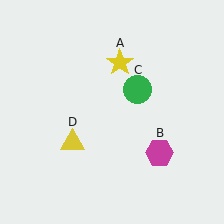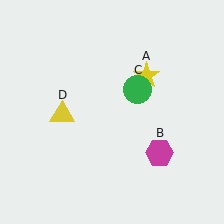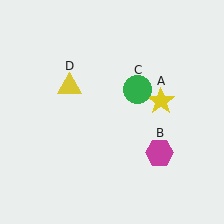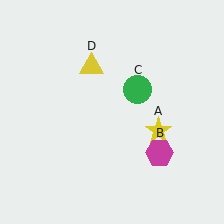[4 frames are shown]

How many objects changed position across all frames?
2 objects changed position: yellow star (object A), yellow triangle (object D).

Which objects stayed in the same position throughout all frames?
Magenta hexagon (object B) and green circle (object C) remained stationary.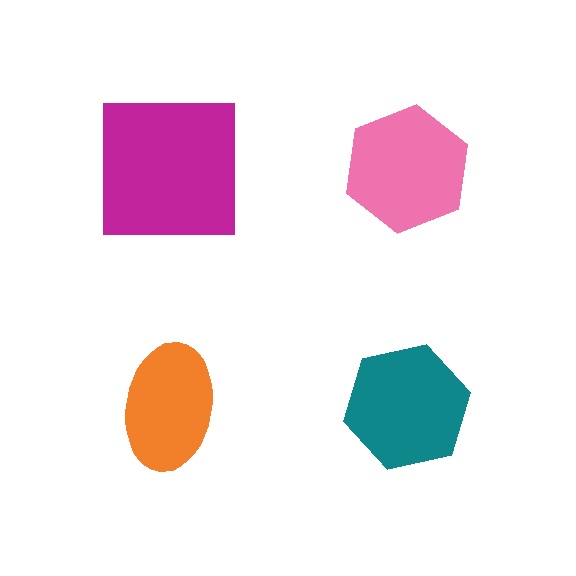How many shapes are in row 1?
2 shapes.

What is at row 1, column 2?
A pink hexagon.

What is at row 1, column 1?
A magenta square.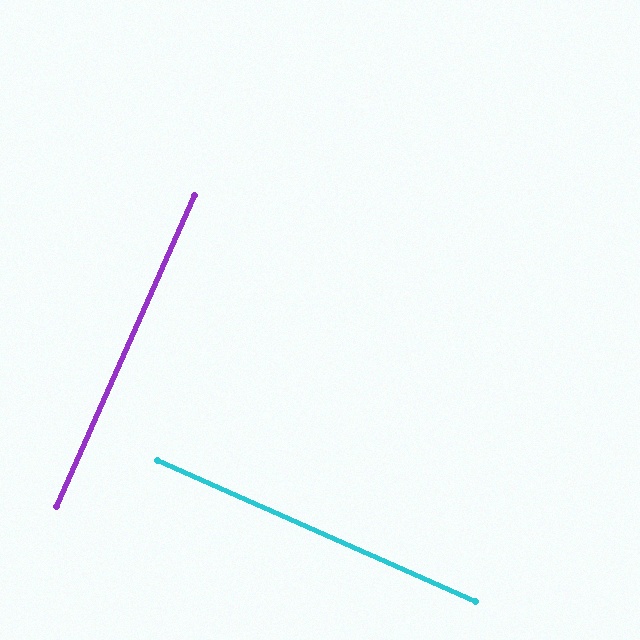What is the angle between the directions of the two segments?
Approximately 90 degrees.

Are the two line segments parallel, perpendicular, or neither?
Perpendicular — they meet at approximately 90°.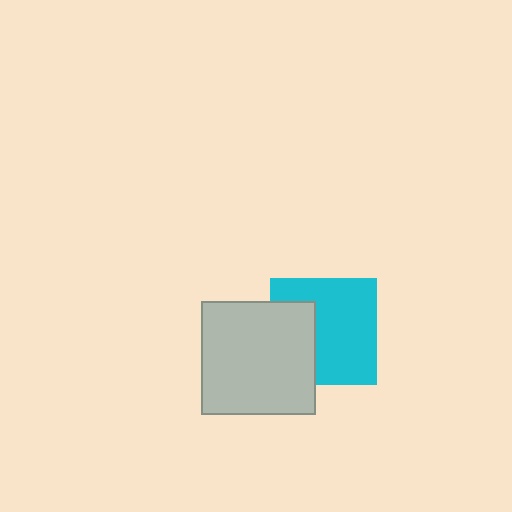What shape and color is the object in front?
The object in front is a light gray square.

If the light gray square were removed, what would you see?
You would see the complete cyan square.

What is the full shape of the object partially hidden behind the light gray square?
The partially hidden object is a cyan square.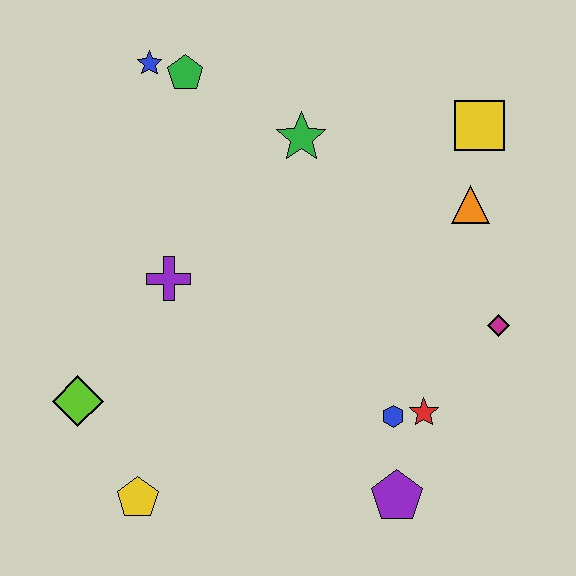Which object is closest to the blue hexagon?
The red star is closest to the blue hexagon.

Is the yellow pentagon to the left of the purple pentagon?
Yes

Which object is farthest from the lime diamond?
The yellow square is farthest from the lime diamond.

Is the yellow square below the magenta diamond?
No